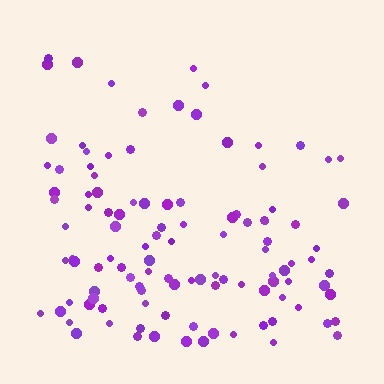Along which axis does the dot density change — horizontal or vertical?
Vertical.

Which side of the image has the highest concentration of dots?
The bottom.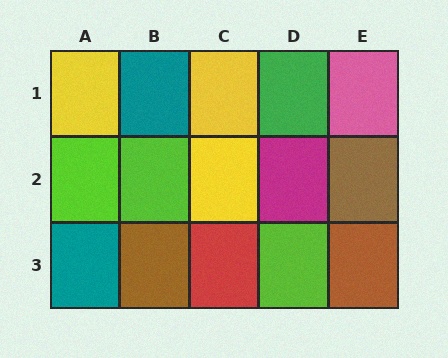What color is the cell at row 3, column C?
Red.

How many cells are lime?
3 cells are lime.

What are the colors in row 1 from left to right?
Yellow, teal, yellow, green, pink.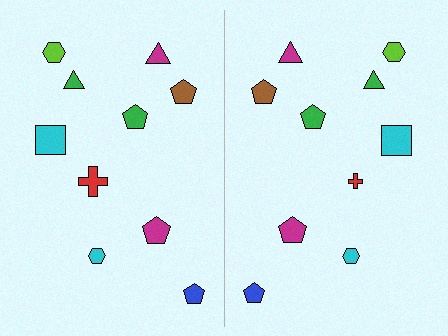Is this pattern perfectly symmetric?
No, the pattern is not perfectly symmetric. The red cross on the right side has a different size than its mirror counterpart.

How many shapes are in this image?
There are 20 shapes in this image.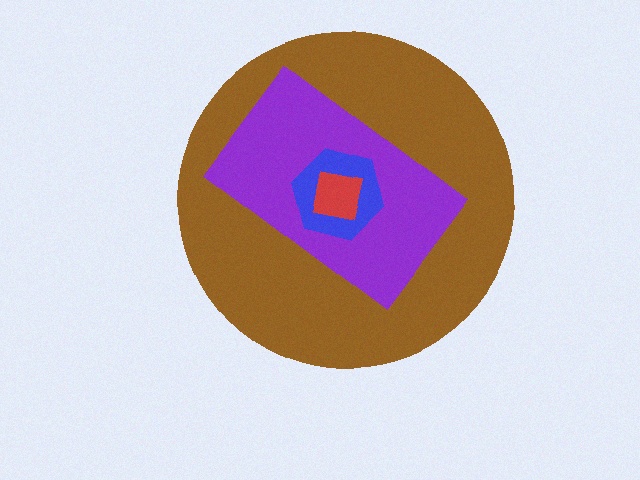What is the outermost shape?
The brown circle.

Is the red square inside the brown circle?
Yes.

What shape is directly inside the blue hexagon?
The red square.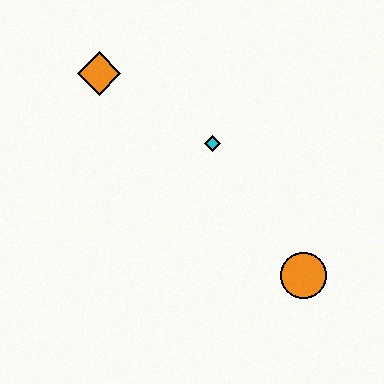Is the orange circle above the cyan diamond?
No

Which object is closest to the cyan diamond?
The orange diamond is closest to the cyan diamond.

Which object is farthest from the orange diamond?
The orange circle is farthest from the orange diamond.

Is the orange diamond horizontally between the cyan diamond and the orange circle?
No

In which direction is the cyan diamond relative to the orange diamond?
The cyan diamond is to the right of the orange diamond.